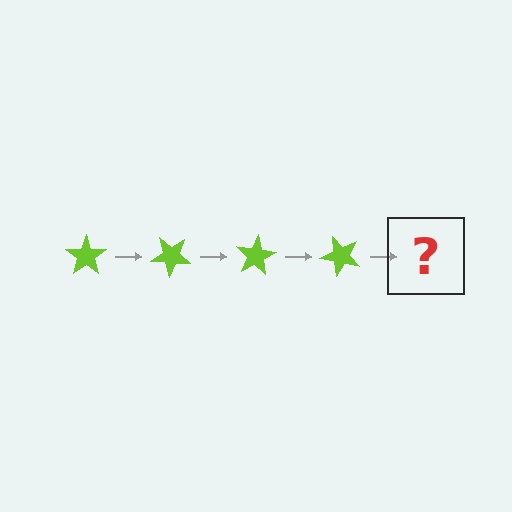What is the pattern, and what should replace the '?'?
The pattern is that the star rotates 40 degrees each step. The '?' should be a lime star rotated 160 degrees.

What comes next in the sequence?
The next element should be a lime star rotated 160 degrees.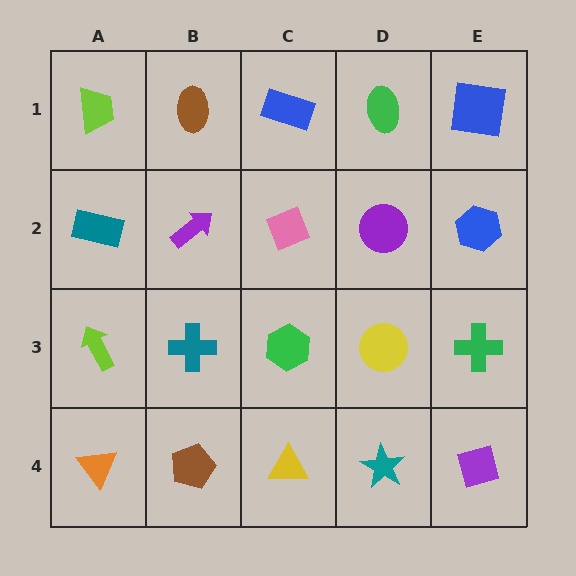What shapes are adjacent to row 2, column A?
A lime trapezoid (row 1, column A), a lime arrow (row 3, column A), a purple arrow (row 2, column B).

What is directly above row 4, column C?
A green hexagon.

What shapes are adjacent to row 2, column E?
A blue square (row 1, column E), a green cross (row 3, column E), a purple circle (row 2, column D).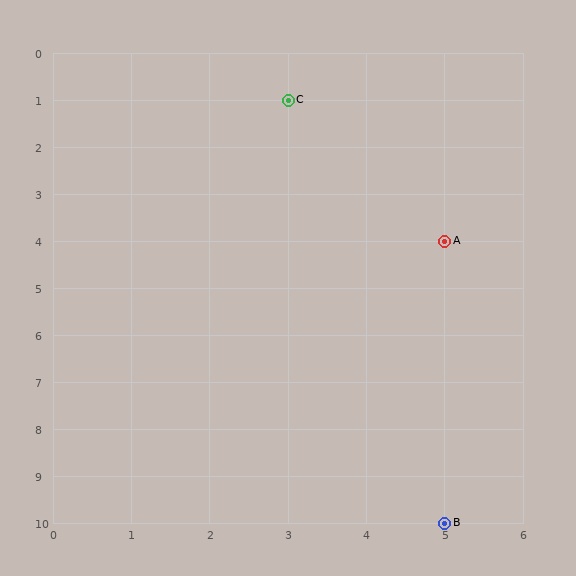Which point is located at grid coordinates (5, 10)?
Point B is at (5, 10).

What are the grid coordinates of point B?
Point B is at grid coordinates (5, 10).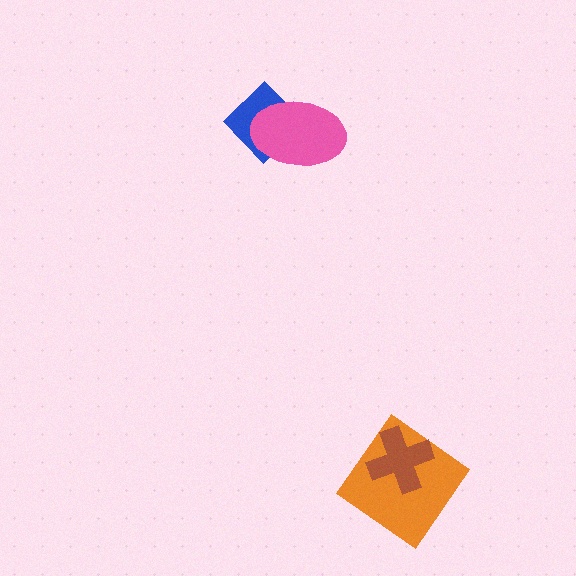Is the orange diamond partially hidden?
Yes, it is partially covered by another shape.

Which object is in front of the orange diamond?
The brown cross is in front of the orange diamond.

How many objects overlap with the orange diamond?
1 object overlaps with the orange diamond.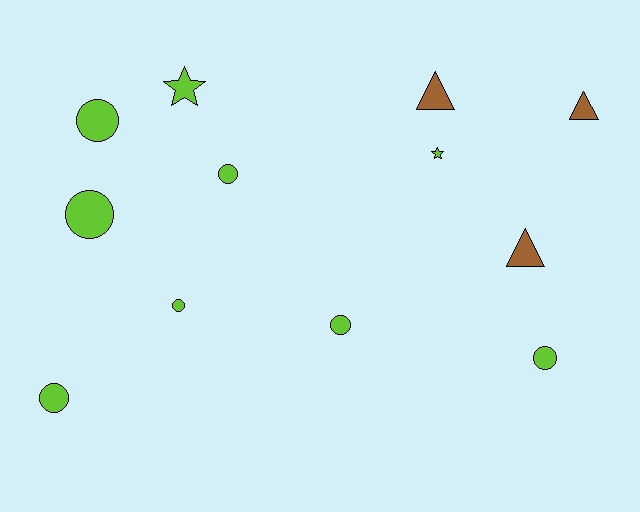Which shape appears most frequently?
Circle, with 7 objects.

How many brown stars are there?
There are no brown stars.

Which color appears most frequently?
Lime, with 9 objects.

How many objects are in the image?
There are 12 objects.